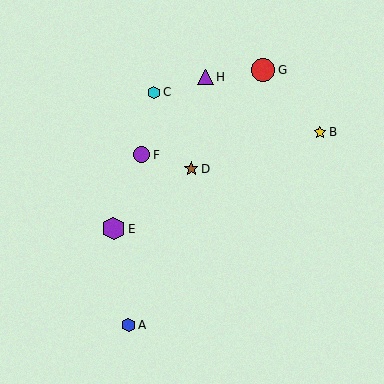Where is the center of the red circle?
The center of the red circle is at (263, 70).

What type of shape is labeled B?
Shape B is a yellow star.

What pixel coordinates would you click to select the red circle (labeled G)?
Click at (263, 70) to select the red circle G.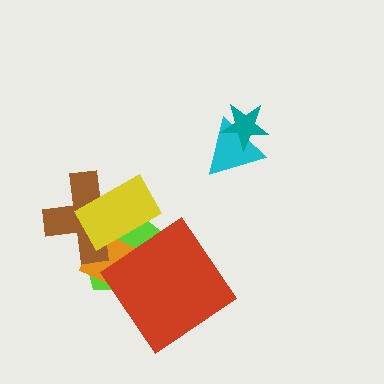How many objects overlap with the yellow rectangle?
3 objects overlap with the yellow rectangle.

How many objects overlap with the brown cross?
3 objects overlap with the brown cross.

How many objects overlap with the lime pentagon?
4 objects overlap with the lime pentagon.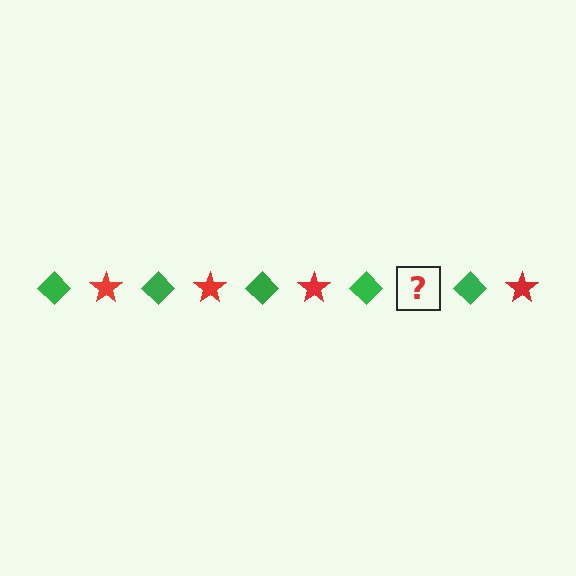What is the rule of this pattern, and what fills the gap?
The rule is that the pattern alternates between green diamond and red star. The gap should be filled with a red star.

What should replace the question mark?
The question mark should be replaced with a red star.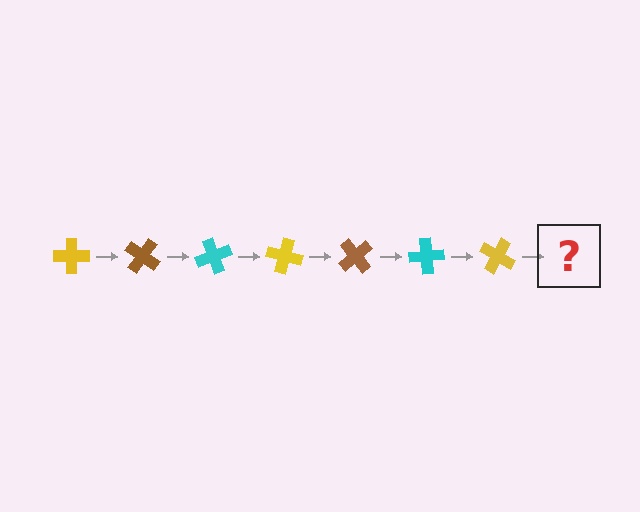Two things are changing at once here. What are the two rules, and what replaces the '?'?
The two rules are that it rotates 35 degrees each step and the color cycles through yellow, brown, and cyan. The '?' should be a brown cross, rotated 245 degrees from the start.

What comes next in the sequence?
The next element should be a brown cross, rotated 245 degrees from the start.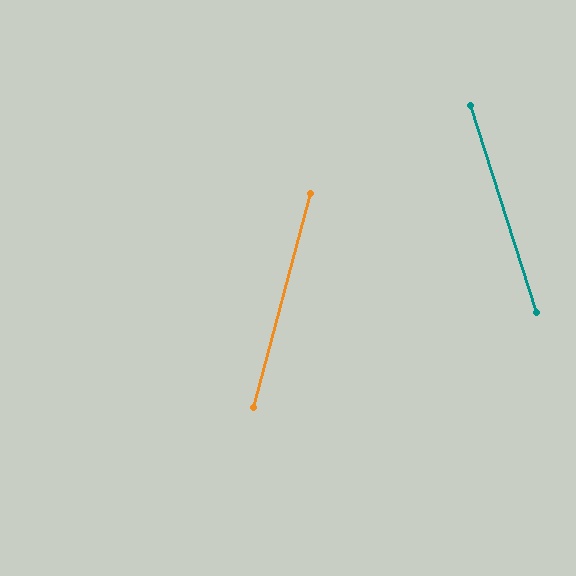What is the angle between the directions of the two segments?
Approximately 32 degrees.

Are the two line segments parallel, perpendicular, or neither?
Neither parallel nor perpendicular — they differ by about 32°.